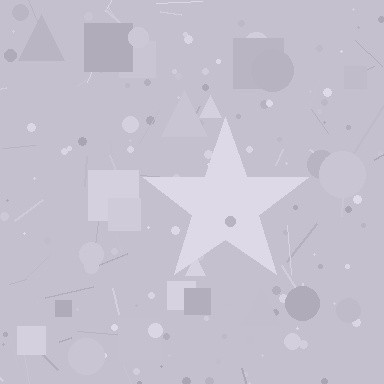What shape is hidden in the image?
A star is hidden in the image.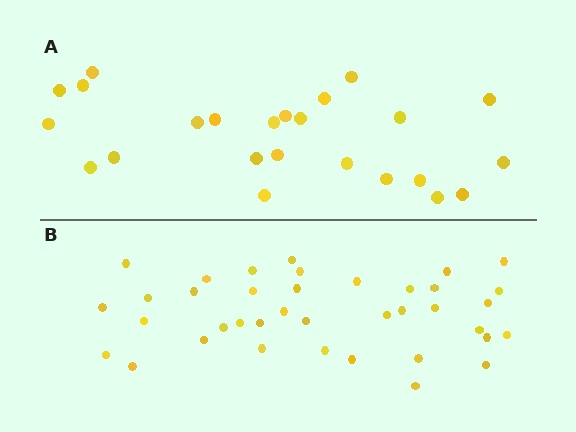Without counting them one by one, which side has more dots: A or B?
Region B (the bottom region) has more dots.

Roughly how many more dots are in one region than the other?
Region B has approximately 15 more dots than region A.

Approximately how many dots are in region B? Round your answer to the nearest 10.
About 40 dots. (The exact count is 38, which rounds to 40.)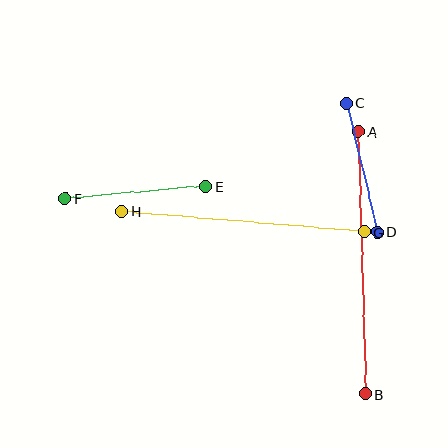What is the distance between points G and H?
The distance is approximately 243 pixels.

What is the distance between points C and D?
The distance is approximately 132 pixels.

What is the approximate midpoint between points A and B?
The midpoint is at approximately (362, 263) pixels.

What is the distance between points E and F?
The distance is approximately 141 pixels.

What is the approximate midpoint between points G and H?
The midpoint is at approximately (243, 222) pixels.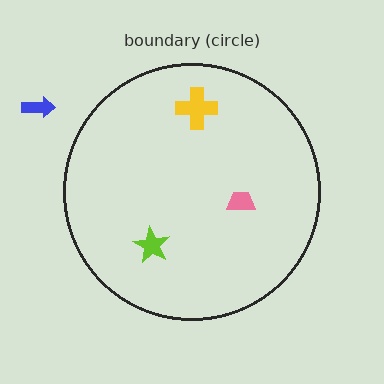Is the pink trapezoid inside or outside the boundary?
Inside.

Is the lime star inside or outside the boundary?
Inside.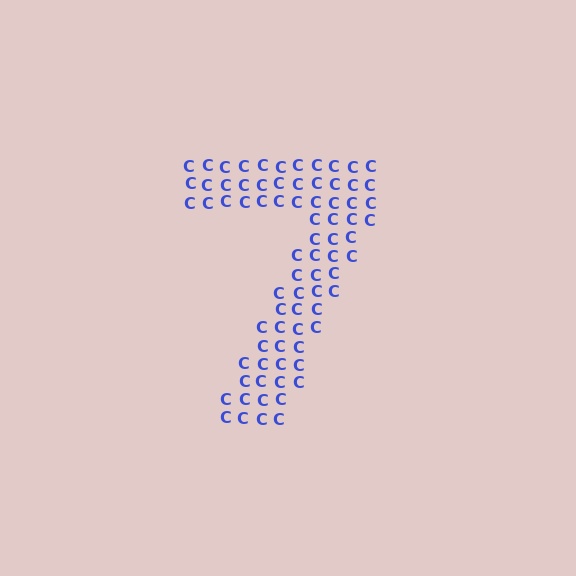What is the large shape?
The large shape is the digit 7.